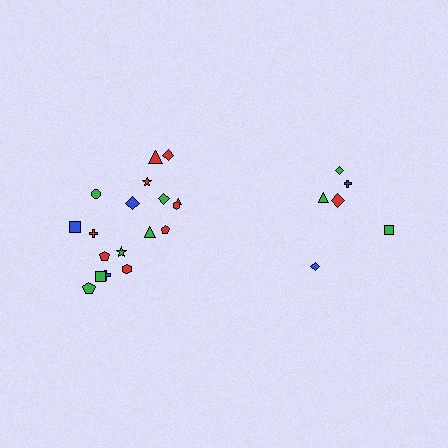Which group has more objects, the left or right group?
The left group.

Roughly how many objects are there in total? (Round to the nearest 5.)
Roughly 25 objects in total.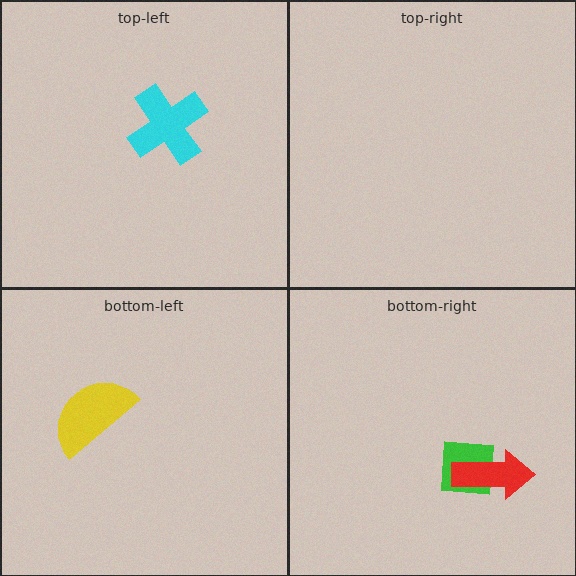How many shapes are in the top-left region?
1.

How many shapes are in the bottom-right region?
2.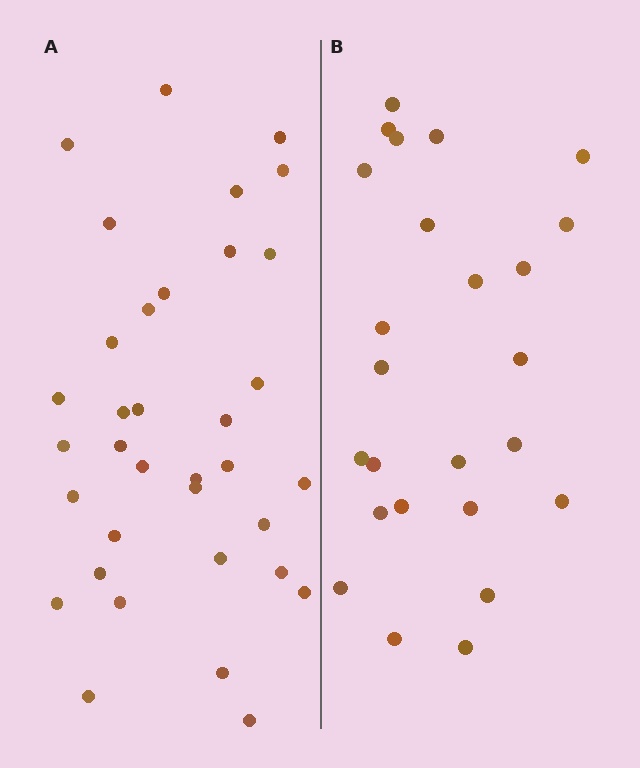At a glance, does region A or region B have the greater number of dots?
Region A (the left region) has more dots.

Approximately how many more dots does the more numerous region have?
Region A has roughly 10 or so more dots than region B.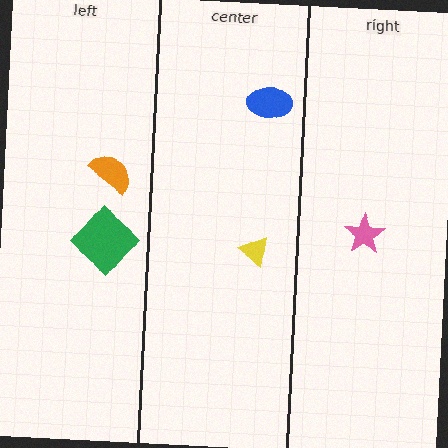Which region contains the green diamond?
The left region.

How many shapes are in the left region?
2.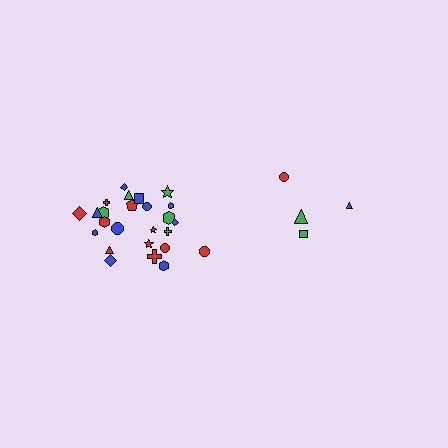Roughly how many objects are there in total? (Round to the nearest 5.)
Roughly 30 objects in total.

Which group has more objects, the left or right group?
The left group.